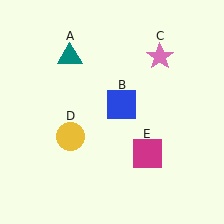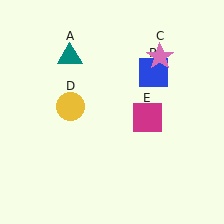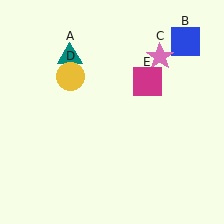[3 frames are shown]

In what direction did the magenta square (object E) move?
The magenta square (object E) moved up.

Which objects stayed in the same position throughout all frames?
Teal triangle (object A) and pink star (object C) remained stationary.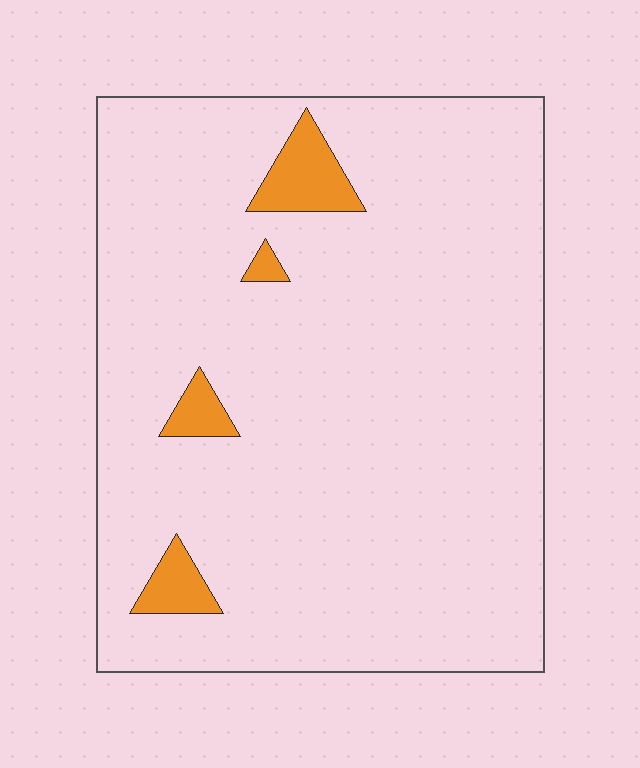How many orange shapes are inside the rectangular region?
4.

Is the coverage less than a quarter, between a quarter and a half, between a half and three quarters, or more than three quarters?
Less than a quarter.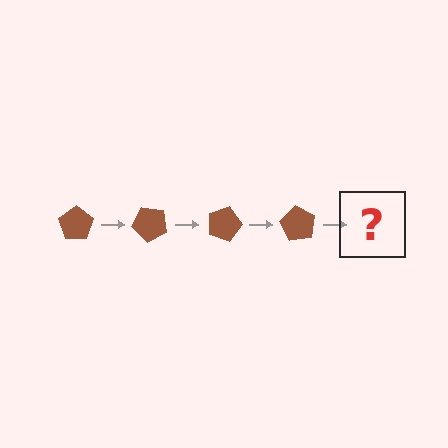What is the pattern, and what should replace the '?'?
The pattern is that the pentagon rotates 45 degrees each step. The '?' should be a brown pentagon rotated 180 degrees.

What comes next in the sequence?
The next element should be a brown pentagon rotated 180 degrees.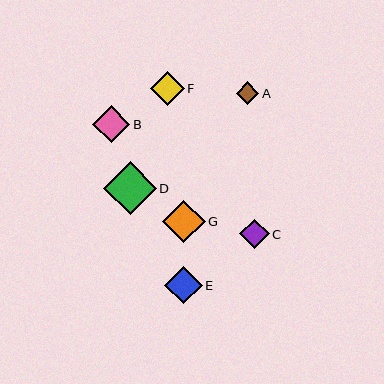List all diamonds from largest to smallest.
From largest to smallest: D, G, E, B, F, C, A.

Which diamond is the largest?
Diamond D is the largest with a size of approximately 53 pixels.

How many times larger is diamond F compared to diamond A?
Diamond F is approximately 1.5 times the size of diamond A.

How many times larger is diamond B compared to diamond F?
Diamond B is approximately 1.1 times the size of diamond F.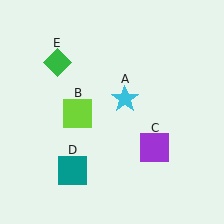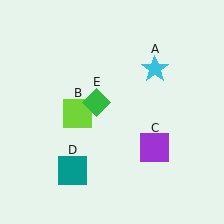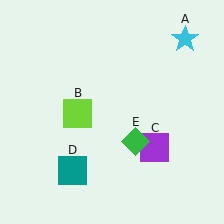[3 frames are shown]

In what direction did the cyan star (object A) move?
The cyan star (object A) moved up and to the right.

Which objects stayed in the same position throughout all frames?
Lime square (object B) and purple square (object C) and teal square (object D) remained stationary.